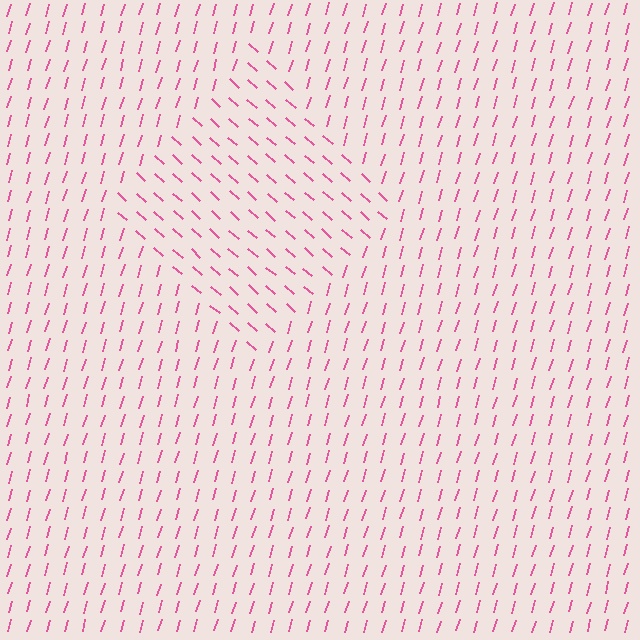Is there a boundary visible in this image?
Yes, there is a texture boundary formed by a change in line orientation.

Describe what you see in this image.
The image is filled with small pink line segments. A diamond region in the image has lines oriented differently from the surrounding lines, creating a visible texture boundary.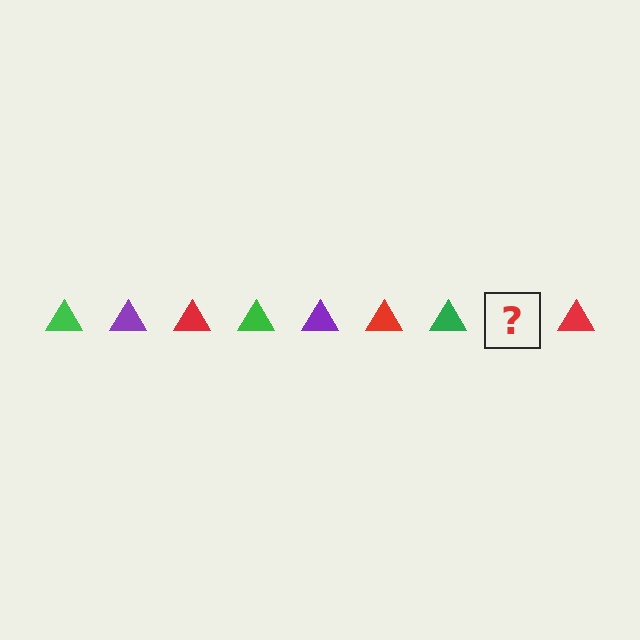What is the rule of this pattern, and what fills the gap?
The rule is that the pattern cycles through green, purple, red triangles. The gap should be filled with a purple triangle.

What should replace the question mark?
The question mark should be replaced with a purple triangle.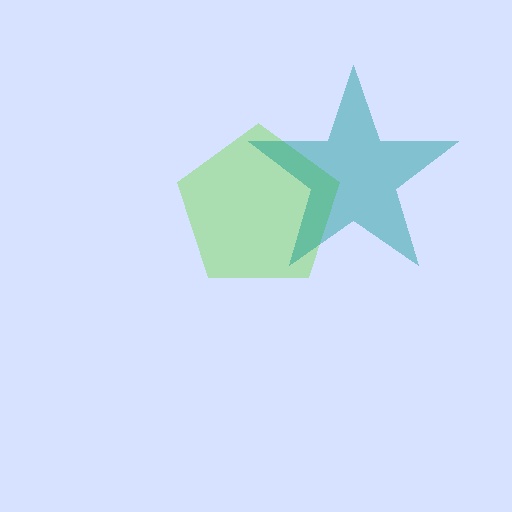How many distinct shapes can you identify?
There are 2 distinct shapes: a lime pentagon, a teal star.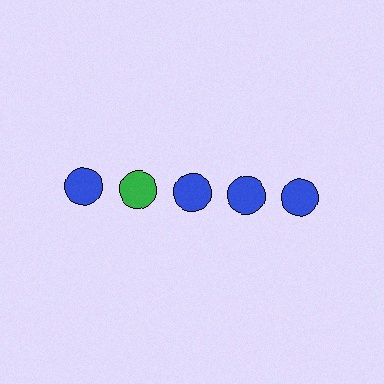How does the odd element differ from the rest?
It has a different color: green instead of blue.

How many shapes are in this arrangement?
There are 5 shapes arranged in a grid pattern.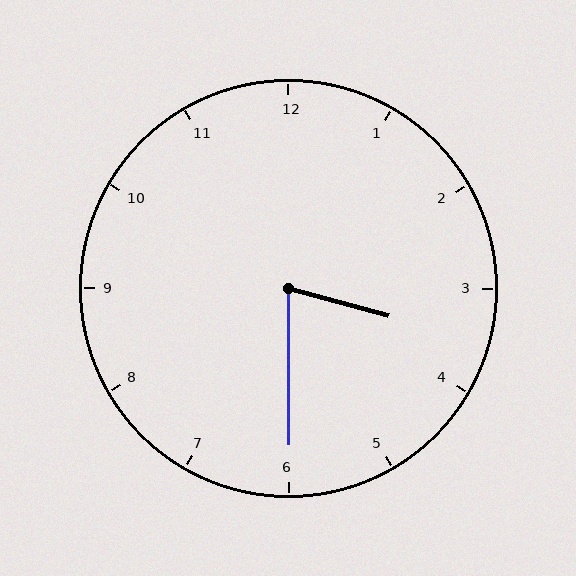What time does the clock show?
3:30.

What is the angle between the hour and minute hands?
Approximately 75 degrees.